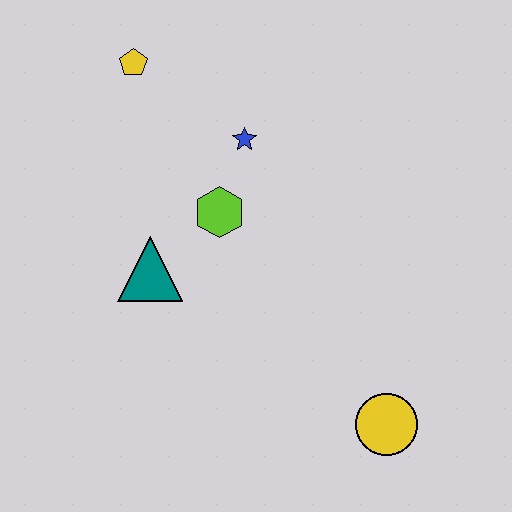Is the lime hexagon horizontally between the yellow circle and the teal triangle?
Yes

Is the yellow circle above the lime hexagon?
No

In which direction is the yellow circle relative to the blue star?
The yellow circle is below the blue star.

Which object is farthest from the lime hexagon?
The yellow circle is farthest from the lime hexagon.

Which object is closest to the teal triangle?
The lime hexagon is closest to the teal triangle.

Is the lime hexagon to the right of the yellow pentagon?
Yes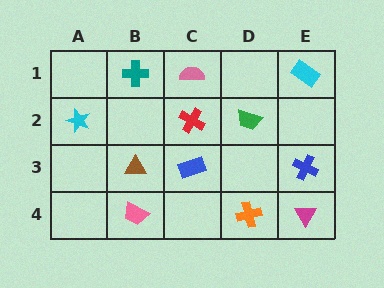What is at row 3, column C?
A blue rectangle.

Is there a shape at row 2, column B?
No, that cell is empty.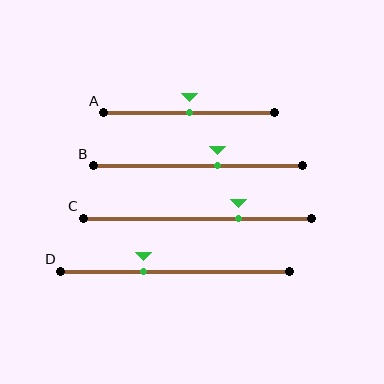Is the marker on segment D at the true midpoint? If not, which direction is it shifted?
No, the marker on segment D is shifted to the left by about 13% of the segment length.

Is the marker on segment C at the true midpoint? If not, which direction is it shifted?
No, the marker on segment C is shifted to the right by about 18% of the segment length.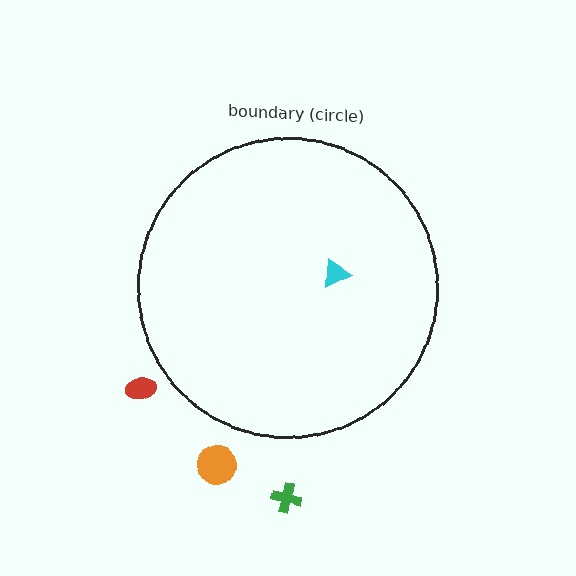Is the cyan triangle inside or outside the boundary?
Inside.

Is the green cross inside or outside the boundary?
Outside.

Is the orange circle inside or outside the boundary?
Outside.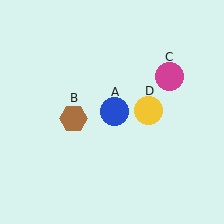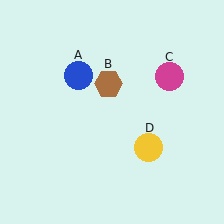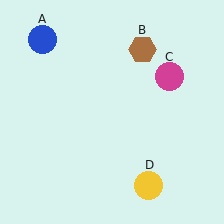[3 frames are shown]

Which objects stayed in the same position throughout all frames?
Magenta circle (object C) remained stationary.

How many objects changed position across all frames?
3 objects changed position: blue circle (object A), brown hexagon (object B), yellow circle (object D).